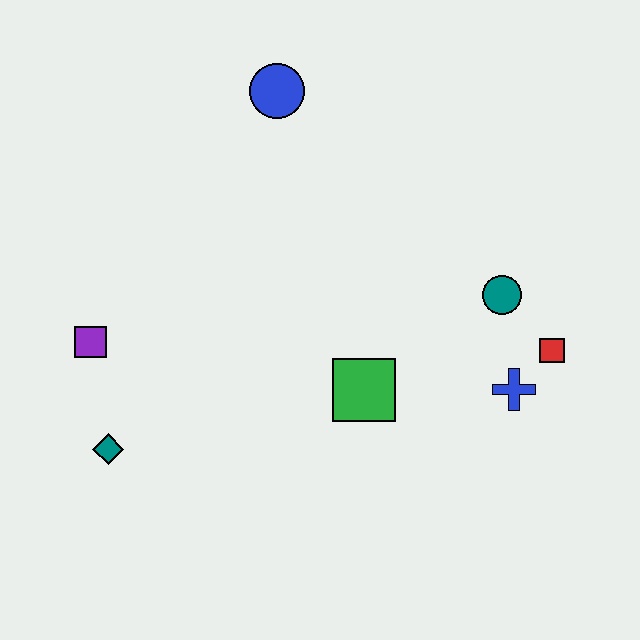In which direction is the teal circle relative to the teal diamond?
The teal circle is to the right of the teal diamond.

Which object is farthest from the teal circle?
The teal diamond is farthest from the teal circle.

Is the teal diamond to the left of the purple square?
No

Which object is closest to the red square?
The blue cross is closest to the red square.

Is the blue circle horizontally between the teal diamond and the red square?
Yes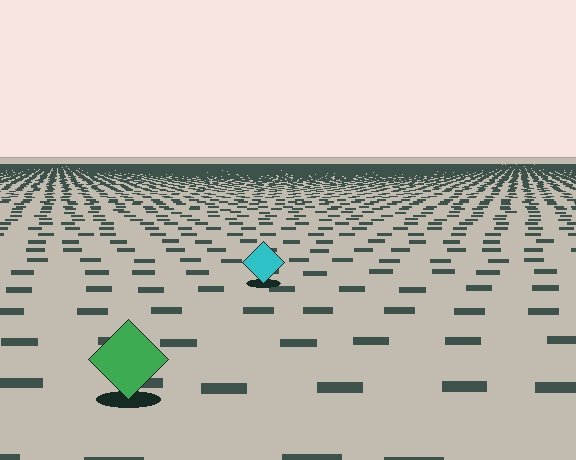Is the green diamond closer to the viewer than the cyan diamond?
Yes. The green diamond is closer — you can tell from the texture gradient: the ground texture is coarser near it.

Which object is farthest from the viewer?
The cyan diamond is farthest from the viewer. It appears smaller and the ground texture around it is denser.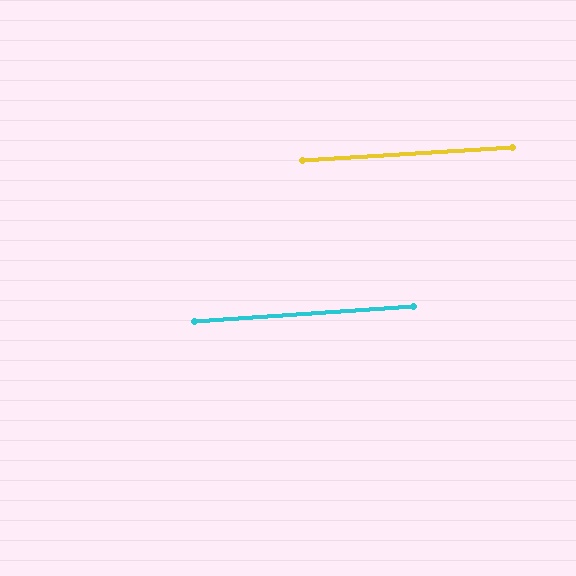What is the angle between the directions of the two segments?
Approximately 0 degrees.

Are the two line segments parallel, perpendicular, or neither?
Parallel — their directions differ by only 0.2°.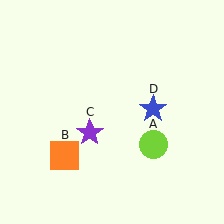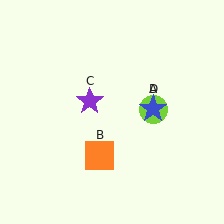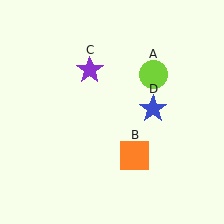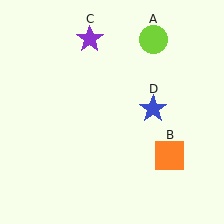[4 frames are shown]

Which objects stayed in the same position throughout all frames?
Blue star (object D) remained stationary.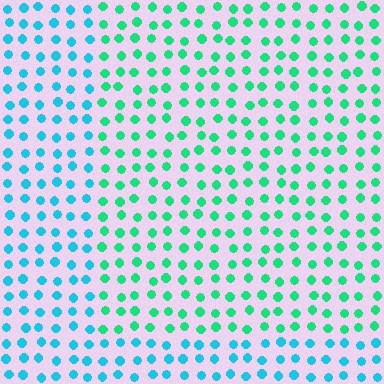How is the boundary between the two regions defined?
The boundary is defined purely by a slight shift in hue (about 38 degrees). Spacing, size, and orientation are identical on both sides.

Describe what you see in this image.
The image is filled with small cyan elements in a uniform arrangement. A rectangle-shaped region is visible where the elements are tinted to a slightly different hue, forming a subtle color boundary.